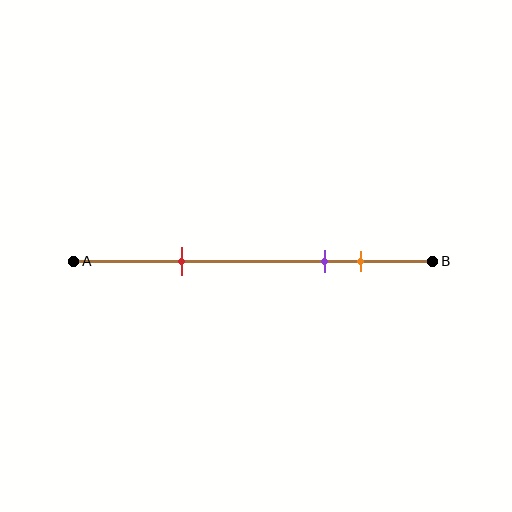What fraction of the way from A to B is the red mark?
The red mark is approximately 30% (0.3) of the way from A to B.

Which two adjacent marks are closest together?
The purple and orange marks are the closest adjacent pair.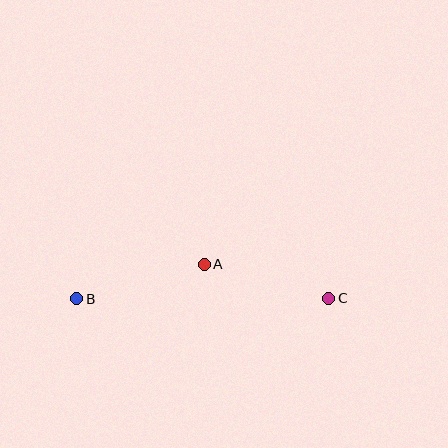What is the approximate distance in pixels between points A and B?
The distance between A and B is approximately 132 pixels.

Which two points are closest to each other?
Points A and C are closest to each other.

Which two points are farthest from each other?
Points B and C are farthest from each other.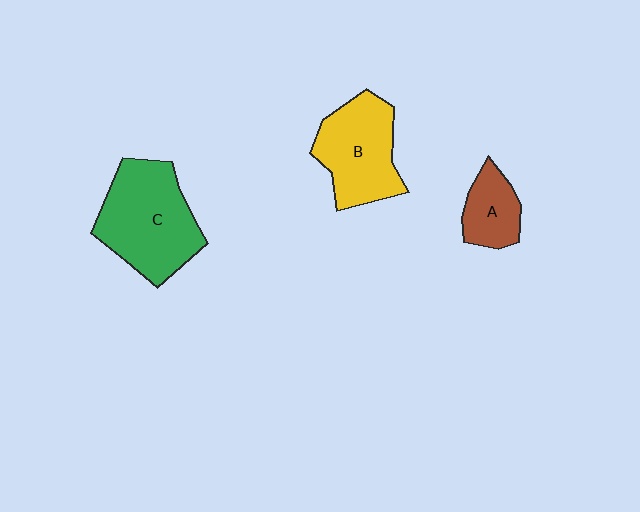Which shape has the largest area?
Shape C (green).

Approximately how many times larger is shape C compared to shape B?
Approximately 1.3 times.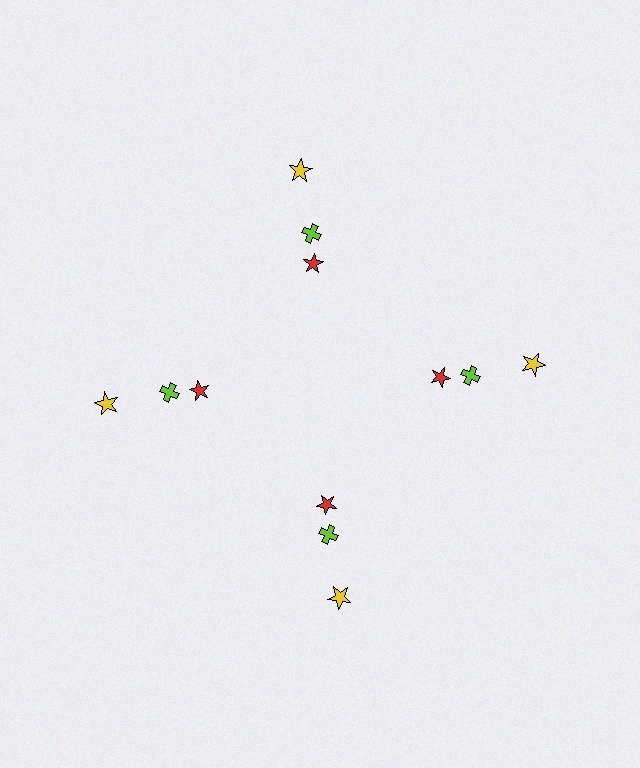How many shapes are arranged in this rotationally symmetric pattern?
There are 12 shapes, arranged in 4 groups of 3.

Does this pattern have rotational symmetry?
Yes, this pattern has 4-fold rotational symmetry. It looks the same after rotating 90 degrees around the center.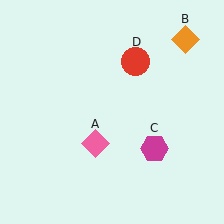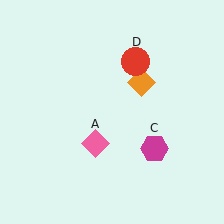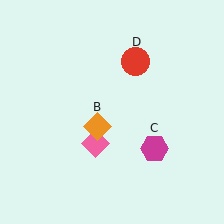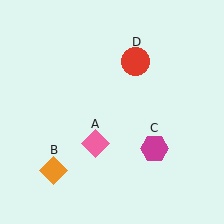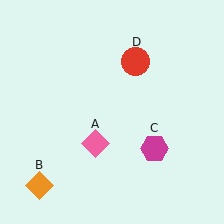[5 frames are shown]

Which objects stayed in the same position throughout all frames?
Pink diamond (object A) and magenta hexagon (object C) and red circle (object D) remained stationary.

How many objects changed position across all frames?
1 object changed position: orange diamond (object B).